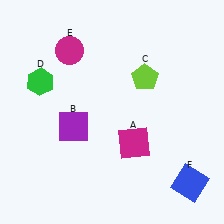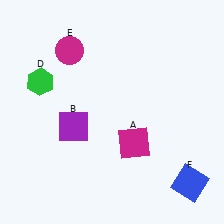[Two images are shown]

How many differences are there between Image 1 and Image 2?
There is 1 difference between the two images.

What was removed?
The lime pentagon (C) was removed in Image 2.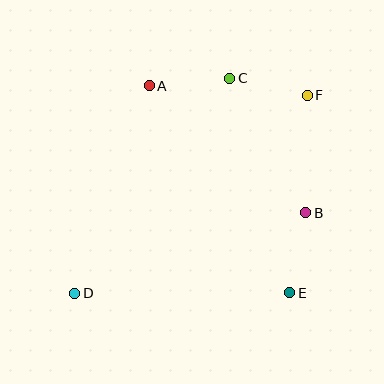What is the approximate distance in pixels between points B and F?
The distance between B and F is approximately 117 pixels.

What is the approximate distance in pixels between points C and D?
The distance between C and D is approximately 265 pixels.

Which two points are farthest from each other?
Points D and F are farthest from each other.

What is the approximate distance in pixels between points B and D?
The distance between B and D is approximately 245 pixels.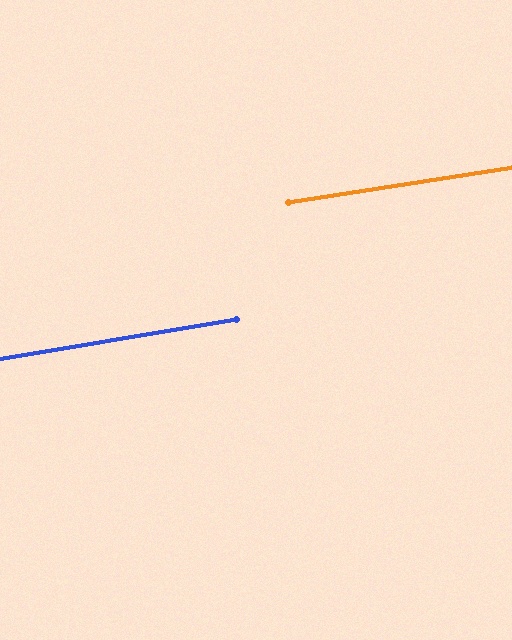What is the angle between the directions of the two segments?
Approximately 1 degree.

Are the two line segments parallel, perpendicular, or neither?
Parallel — their directions differ by only 0.7°.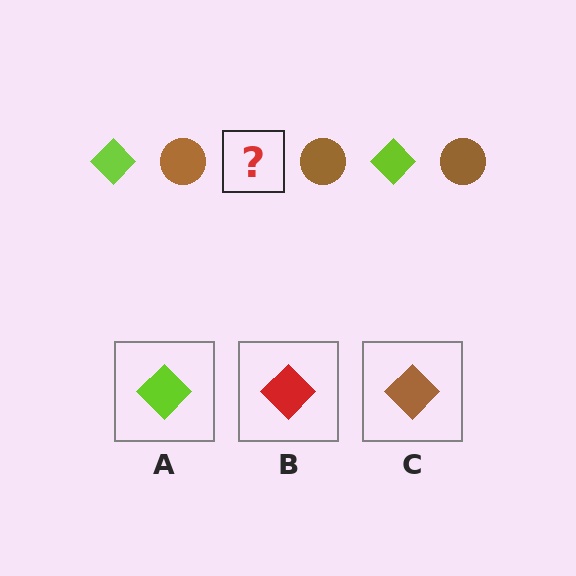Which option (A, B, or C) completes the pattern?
A.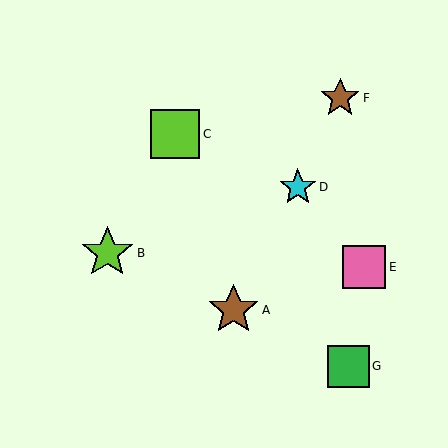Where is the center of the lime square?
The center of the lime square is at (175, 134).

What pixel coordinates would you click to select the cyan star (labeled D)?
Click at (298, 187) to select the cyan star D.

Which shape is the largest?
The lime star (labeled B) is the largest.